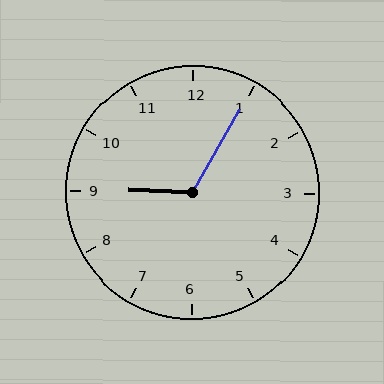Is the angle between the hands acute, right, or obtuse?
It is obtuse.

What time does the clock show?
9:05.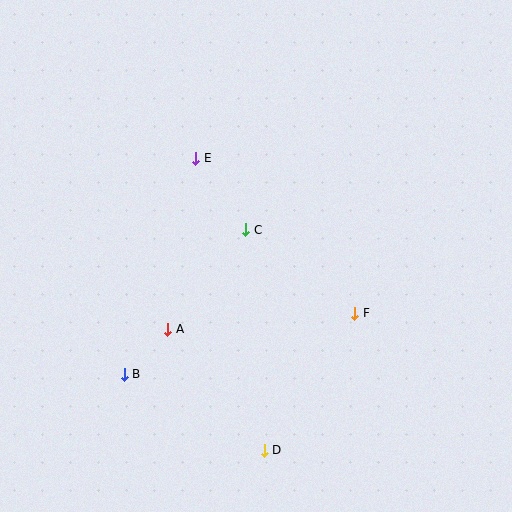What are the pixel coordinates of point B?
Point B is at (124, 374).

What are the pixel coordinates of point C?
Point C is at (246, 230).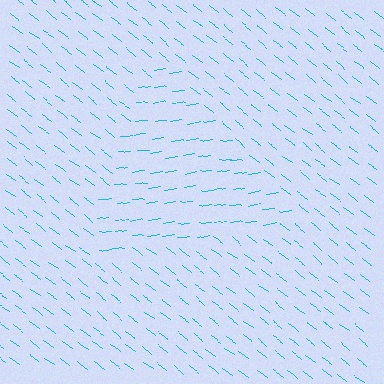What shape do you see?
I see a triangle.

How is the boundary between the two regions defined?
The boundary is defined purely by a change in line orientation (approximately 45 degrees difference). All lines are the same color and thickness.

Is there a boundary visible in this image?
Yes, there is a texture boundary formed by a change in line orientation.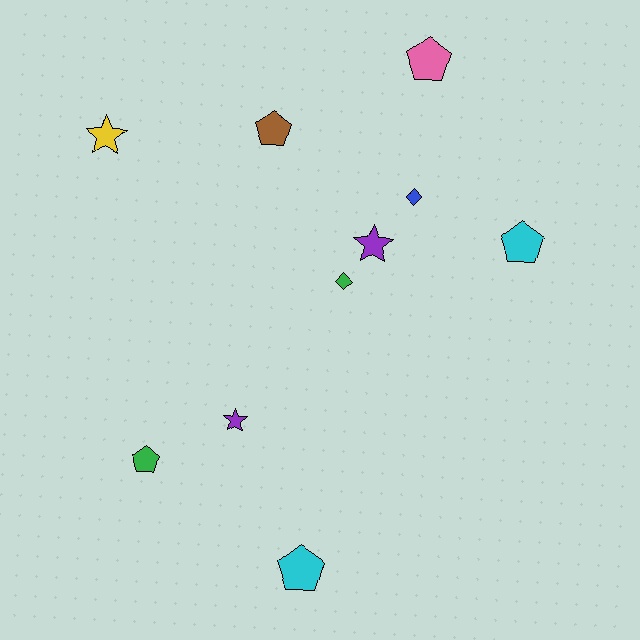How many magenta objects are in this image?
There are no magenta objects.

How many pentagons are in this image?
There are 5 pentagons.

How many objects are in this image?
There are 10 objects.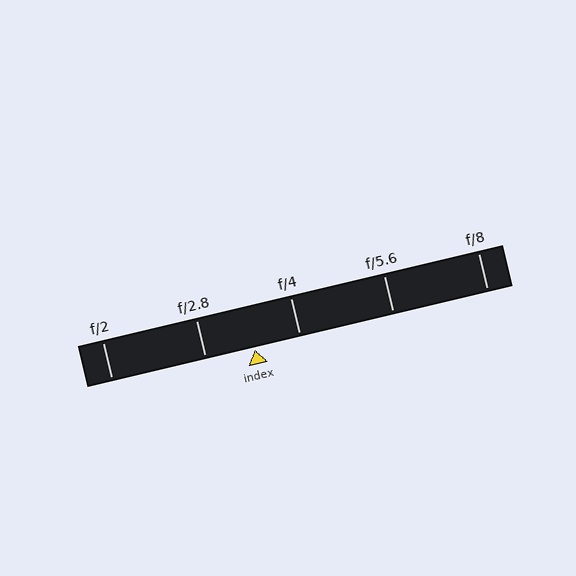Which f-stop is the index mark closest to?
The index mark is closest to f/4.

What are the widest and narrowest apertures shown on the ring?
The widest aperture shown is f/2 and the narrowest is f/8.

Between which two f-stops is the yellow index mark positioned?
The index mark is between f/2.8 and f/4.